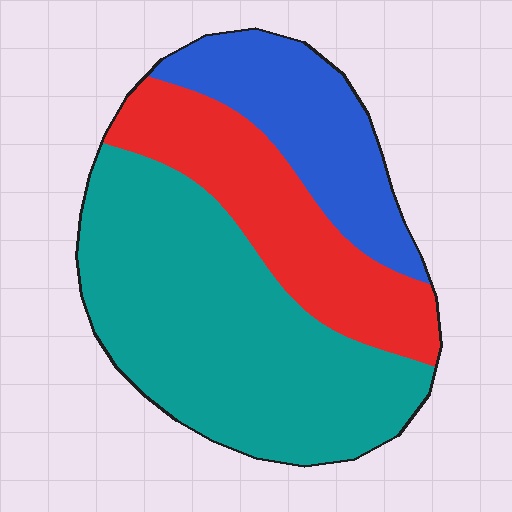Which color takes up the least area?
Blue, at roughly 20%.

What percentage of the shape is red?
Red covers roughly 25% of the shape.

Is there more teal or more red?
Teal.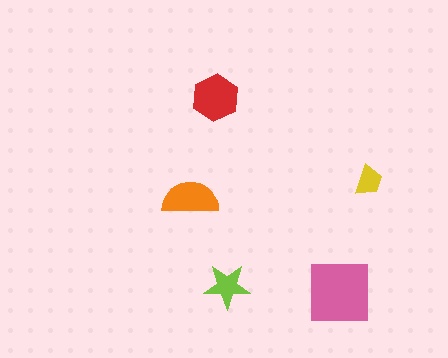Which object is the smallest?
The yellow trapezoid.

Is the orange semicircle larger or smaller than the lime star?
Larger.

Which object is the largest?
The pink square.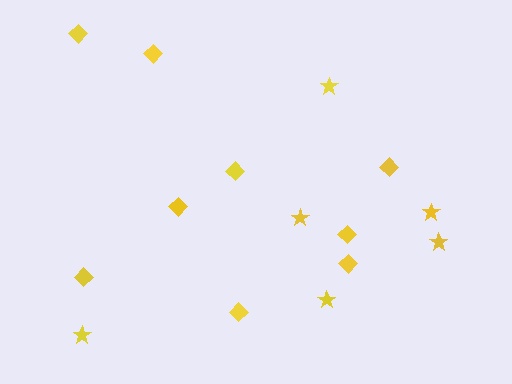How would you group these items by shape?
There are 2 groups: one group of diamonds (9) and one group of stars (6).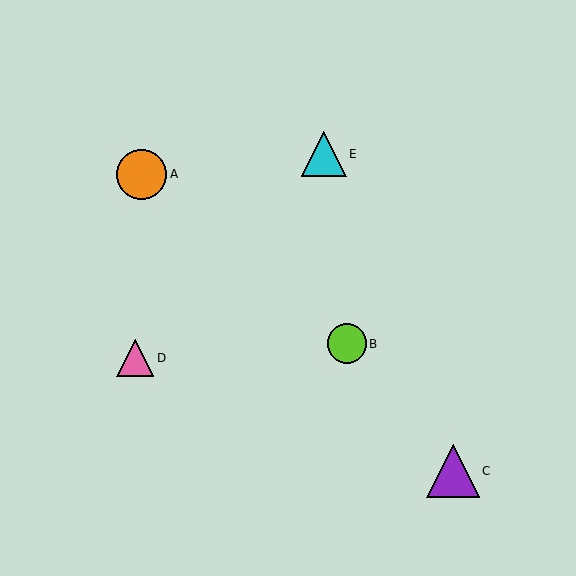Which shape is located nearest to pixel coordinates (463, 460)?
The purple triangle (labeled C) at (453, 471) is nearest to that location.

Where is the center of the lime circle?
The center of the lime circle is at (347, 344).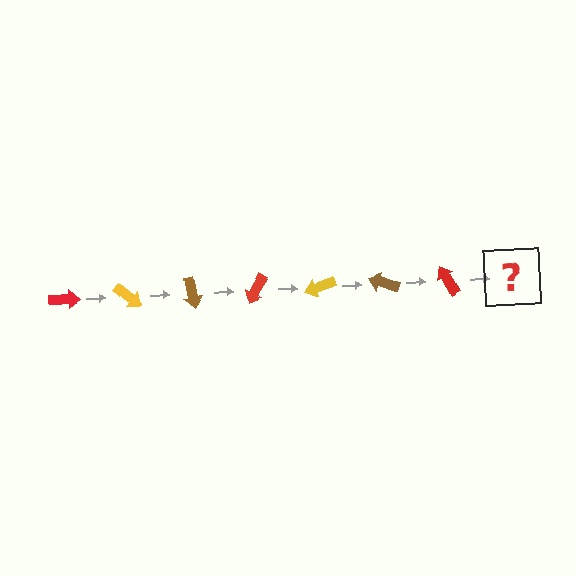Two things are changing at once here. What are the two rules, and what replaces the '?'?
The two rules are that it rotates 40 degrees each step and the color cycles through red, yellow, and brown. The '?' should be a yellow arrow, rotated 280 degrees from the start.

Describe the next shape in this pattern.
It should be a yellow arrow, rotated 280 degrees from the start.